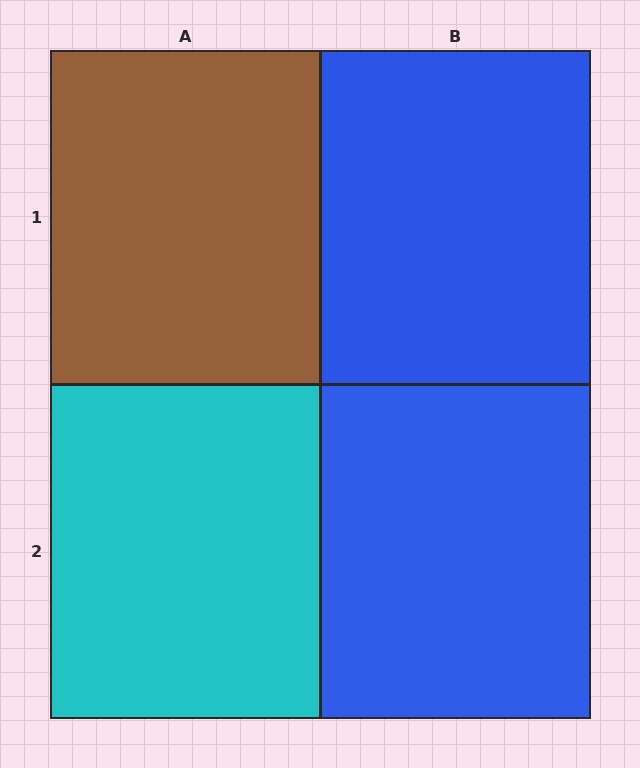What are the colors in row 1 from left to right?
Brown, blue.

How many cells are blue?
2 cells are blue.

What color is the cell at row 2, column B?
Blue.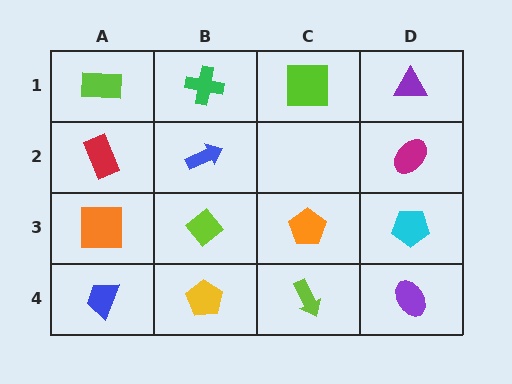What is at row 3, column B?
A lime diamond.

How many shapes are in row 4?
4 shapes.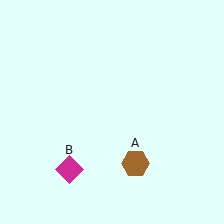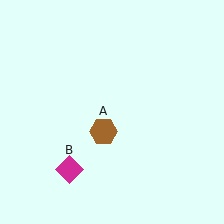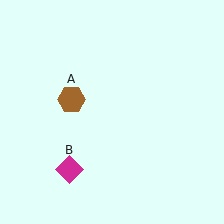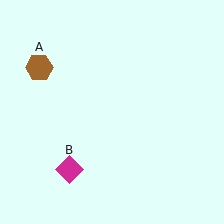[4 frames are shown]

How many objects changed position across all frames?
1 object changed position: brown hexagon (object A).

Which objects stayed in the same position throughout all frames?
Magenta diamond (object B) remained stationary.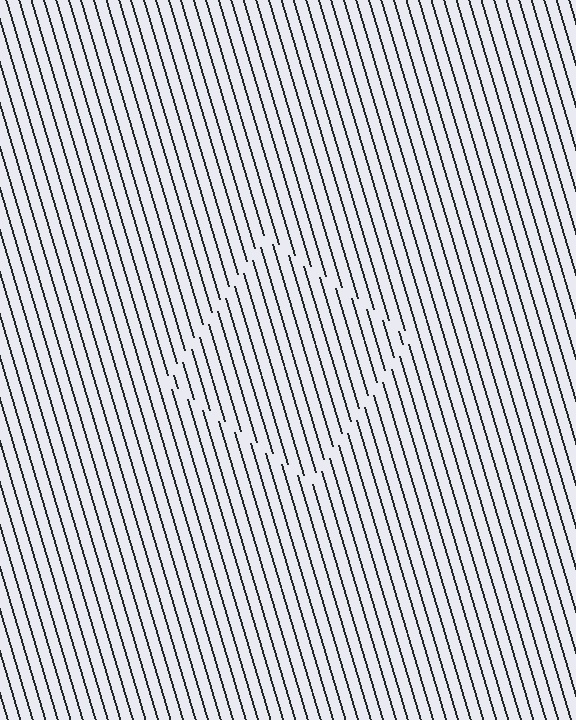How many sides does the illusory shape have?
4 sides — the line-ends trace a square.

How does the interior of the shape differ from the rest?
The interior of the shape contains the same grating, shifted by half a period — the contour is defined by the phase discontinuity where line-ends from the inner and outer gratings abut.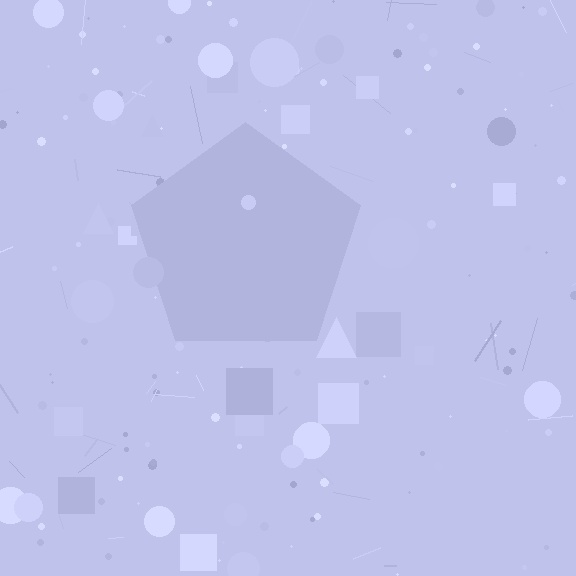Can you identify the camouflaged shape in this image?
The camouflaged shape is a pentagon.